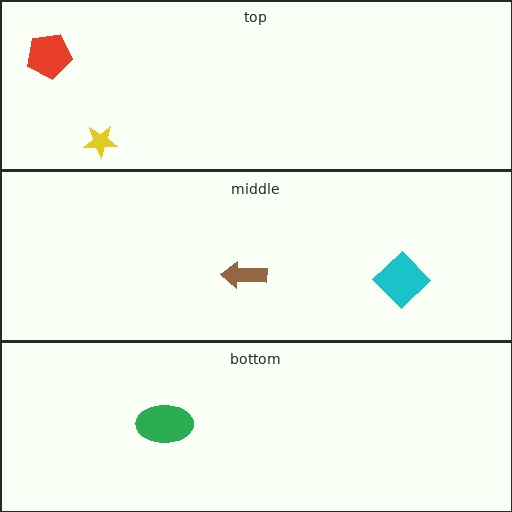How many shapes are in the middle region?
2.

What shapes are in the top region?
The yellow star, the red pentagon.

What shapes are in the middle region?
The cyan diamond, the brown arrow.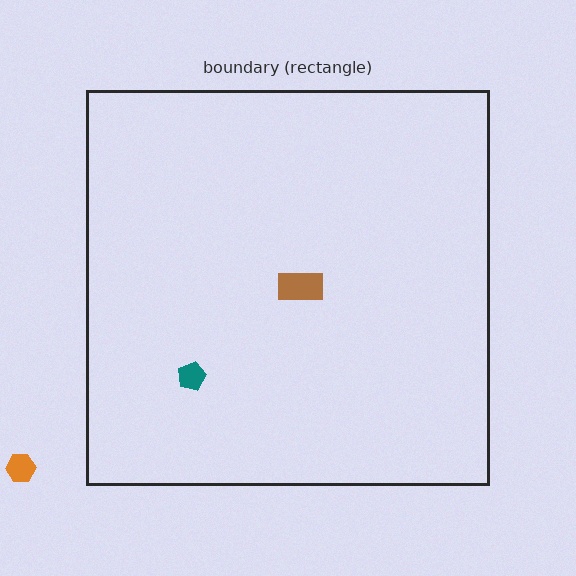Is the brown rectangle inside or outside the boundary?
Inside.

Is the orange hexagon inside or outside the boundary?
Outside.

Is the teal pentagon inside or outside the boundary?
Inside.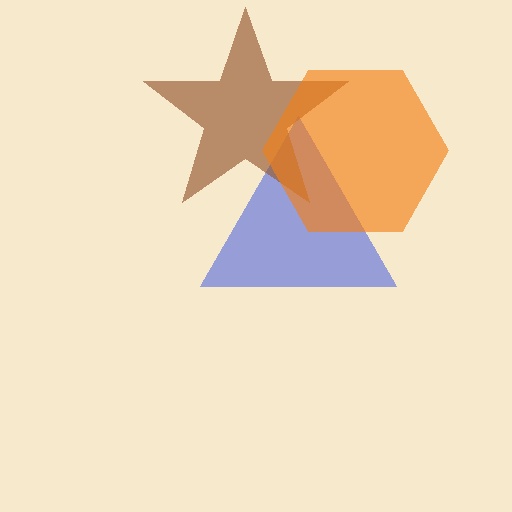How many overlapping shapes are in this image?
There are 3 overlapping shapes in the image.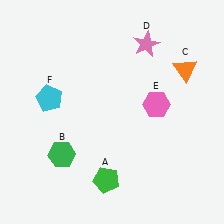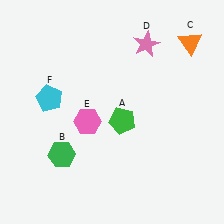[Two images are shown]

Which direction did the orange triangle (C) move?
The orange triangle (C) moved up.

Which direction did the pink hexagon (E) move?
The pink hexagon (E) moved left.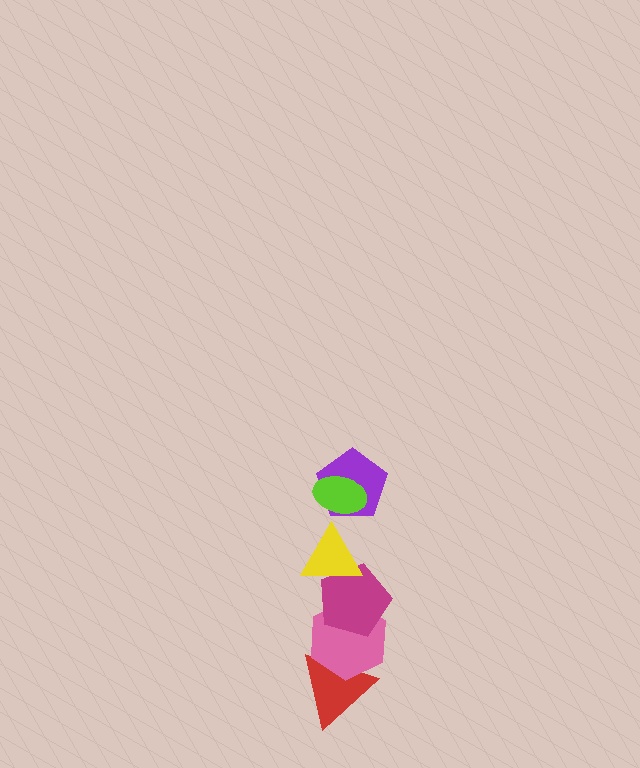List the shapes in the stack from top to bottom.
From top to bottom: the lime ellipse, the purple pentagon, the yellow triangle, the magenta pentagon, the pink hexagon, the red triangle.